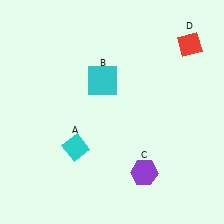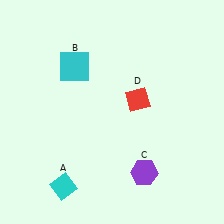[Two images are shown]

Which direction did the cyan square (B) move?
The cyan square (B) moved left.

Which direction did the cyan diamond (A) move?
The cyan diamond (A) moved down.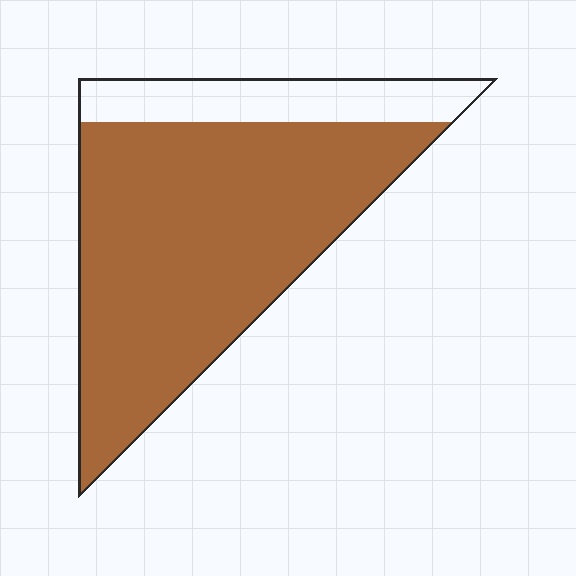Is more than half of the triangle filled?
Yes.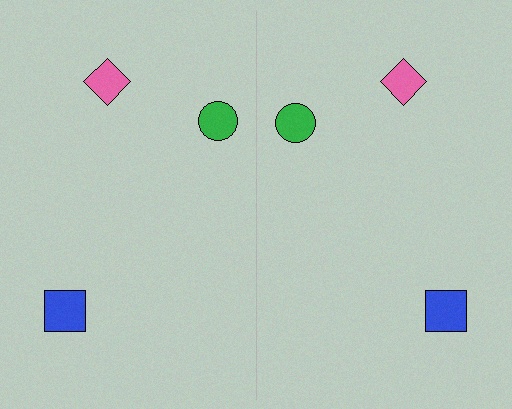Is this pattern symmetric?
Yes, this pattern has bilateral (reflection) symmetry.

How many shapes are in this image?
There are 6 shapes in this image.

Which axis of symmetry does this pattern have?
The pattern has a vertical axis of symmetry running through the center of the image.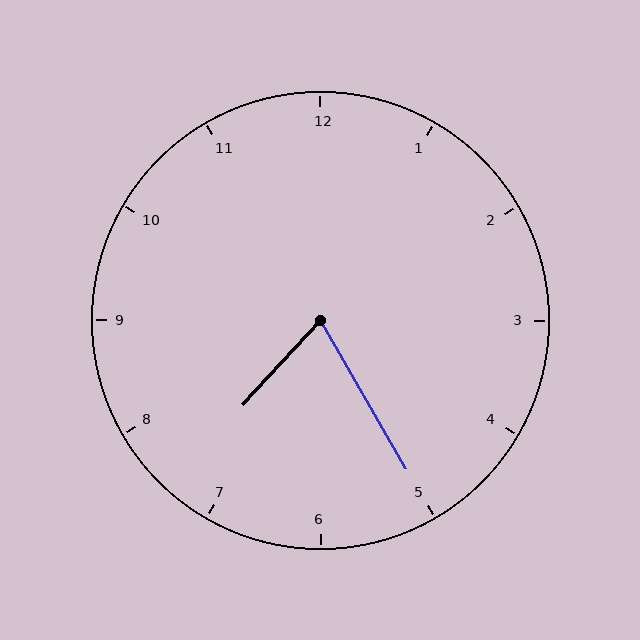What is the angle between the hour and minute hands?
Approximately 72 degrees.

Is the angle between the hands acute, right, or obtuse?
It is acute.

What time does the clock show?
7:25.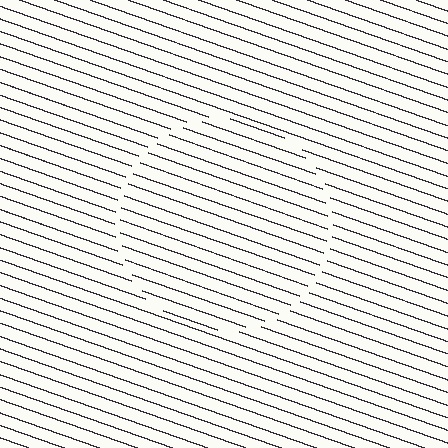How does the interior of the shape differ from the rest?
The interior of the shape contains the same grating, shifted by half a period — the contour is defined by the phase discontinuity where line-ends from the inner and outer gratings abut.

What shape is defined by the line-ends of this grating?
An illusory circle. The interior of the shape contains the same grating, shifted by half a period — the contour is defined by the phase discontinuity where line-ends from the inner and outer gratings abut.